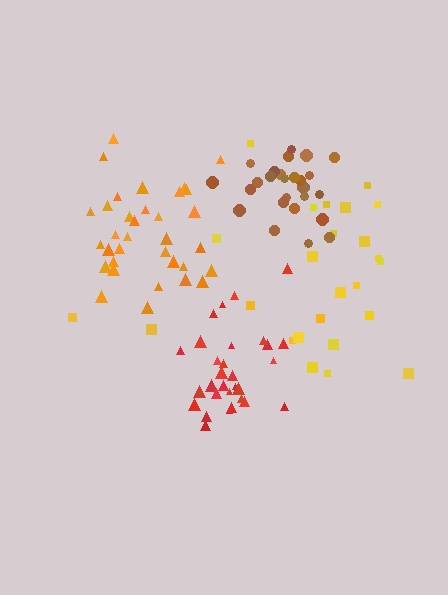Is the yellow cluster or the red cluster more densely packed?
Red.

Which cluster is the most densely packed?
Brown.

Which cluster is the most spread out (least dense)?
Yellow.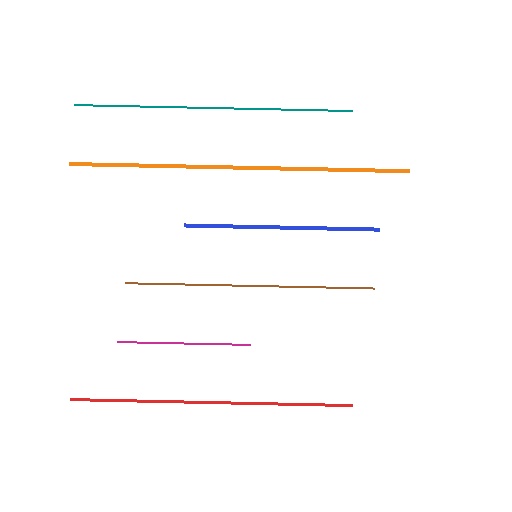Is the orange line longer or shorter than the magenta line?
The orange line is longer than the magenta line.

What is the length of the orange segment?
The orange segment is approximately 340 pixels long.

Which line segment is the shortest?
The magenta line is the shortest at approximately 133 pixels.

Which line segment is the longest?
The orange line is the longest at approximately 340 pixels.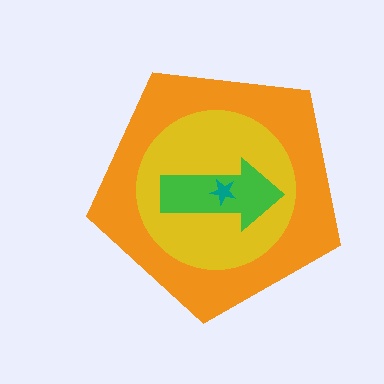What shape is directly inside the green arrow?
The teal star.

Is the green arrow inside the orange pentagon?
Yes.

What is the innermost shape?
The teal star.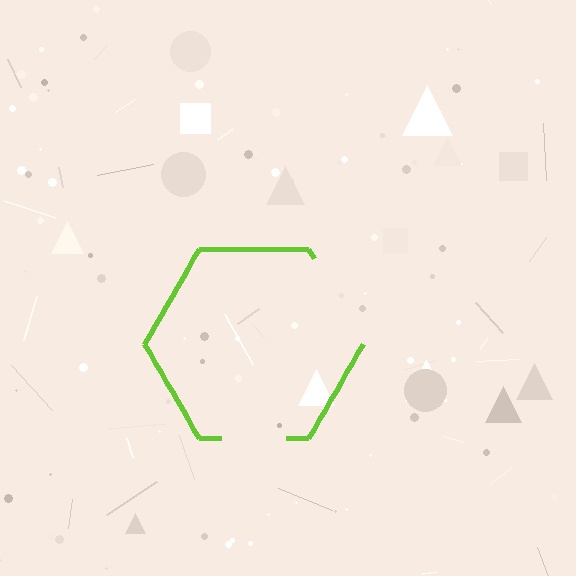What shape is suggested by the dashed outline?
The dashed outline suggests a hexagon.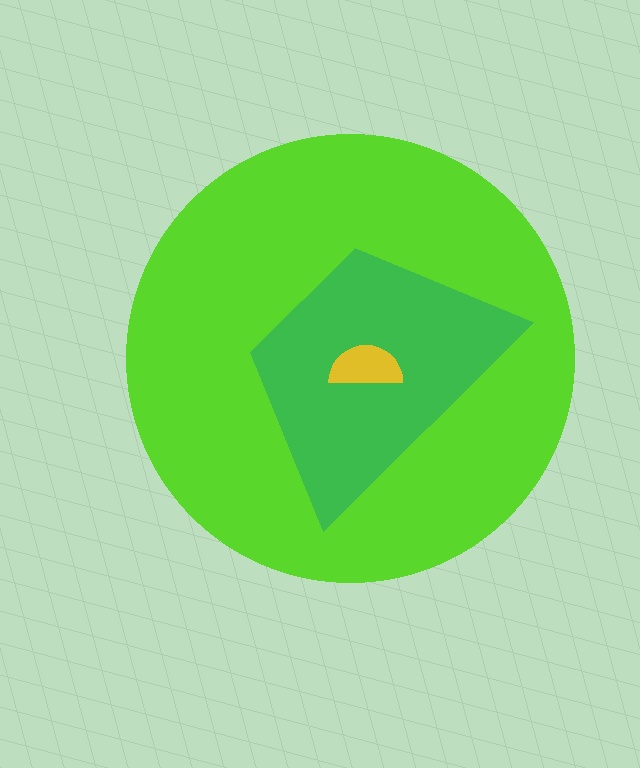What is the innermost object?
The yellow semicircle.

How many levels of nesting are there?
3.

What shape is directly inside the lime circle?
The green trapezoid.